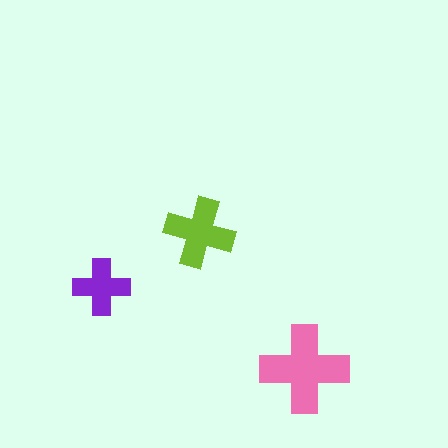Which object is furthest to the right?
The pink cross is rightmost.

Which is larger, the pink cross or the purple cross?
The pink one.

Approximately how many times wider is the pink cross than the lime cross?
About 1.5 times wider.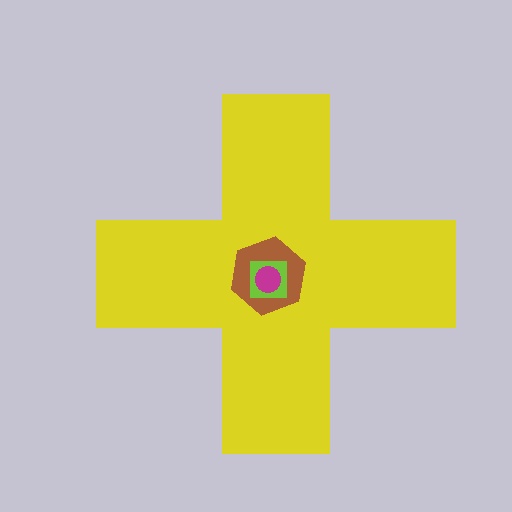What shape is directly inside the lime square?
The magenta circle.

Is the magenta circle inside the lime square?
Yes.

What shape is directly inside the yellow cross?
The brown hexagon.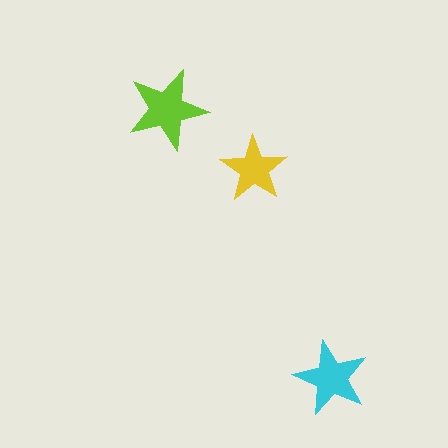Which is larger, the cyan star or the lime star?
The lime one.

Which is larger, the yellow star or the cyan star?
The cyan one.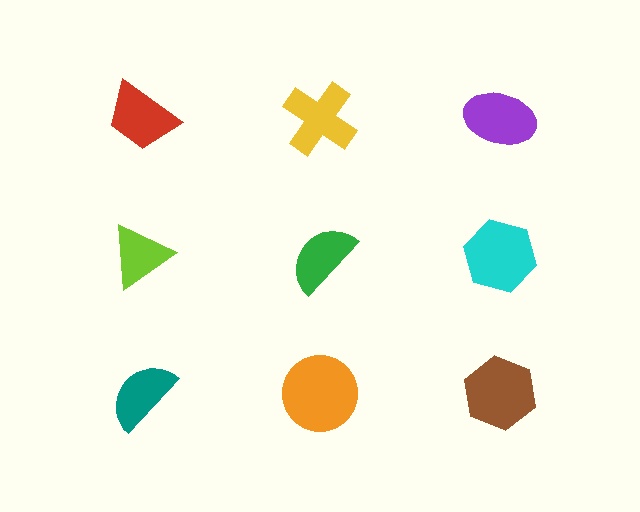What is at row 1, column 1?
A red trapezoid.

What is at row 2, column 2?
A green semicircle.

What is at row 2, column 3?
A cyan hexagon.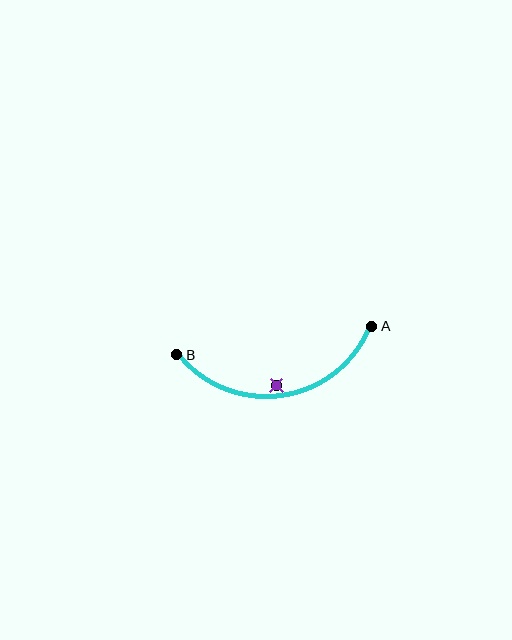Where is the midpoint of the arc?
The arc midpoint is the point on the curve farthest from the straight line joining A and B. It sits below that line.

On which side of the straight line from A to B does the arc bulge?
The arc bulges below the straight line connecting A and B.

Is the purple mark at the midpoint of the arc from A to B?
No — the purple mark does not lie on the arc at all. It sits slightly inside the curve.